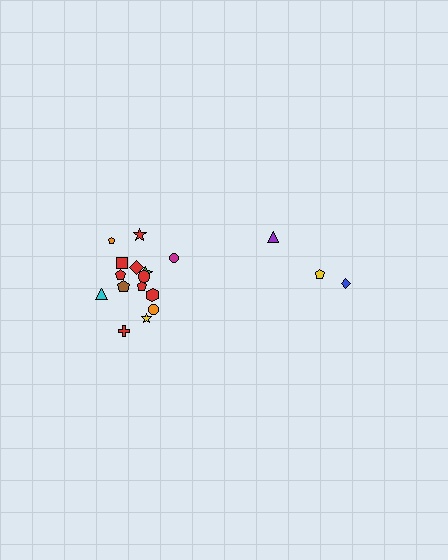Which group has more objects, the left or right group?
The left group.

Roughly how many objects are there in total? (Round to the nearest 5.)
Roughly 20 objects in total.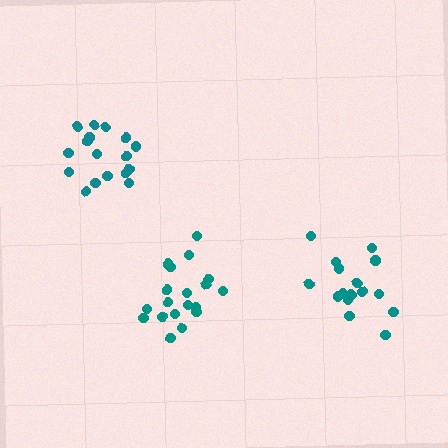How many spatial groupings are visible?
There are 3 spatial groupings.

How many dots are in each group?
Group 1: 17 dots, Group 2: 17 dots, Group 3: 19 dots (53 total).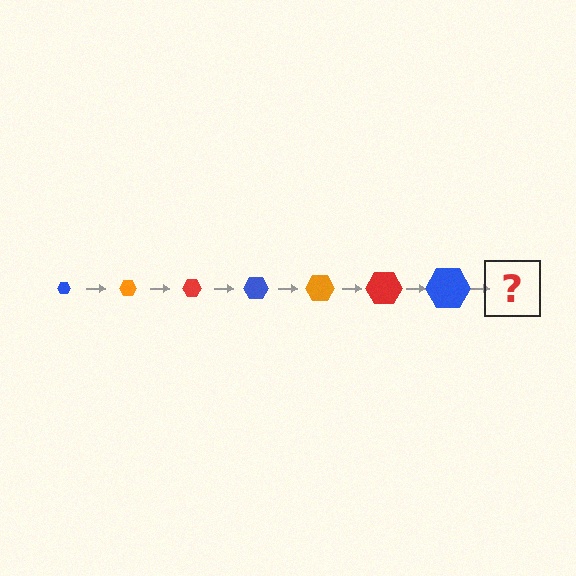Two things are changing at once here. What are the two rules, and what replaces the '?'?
The two rules are that the hexagon grows larger each step and the color cycles through blue, orange, and red. The '?' should be an orange hexagon, larger than the previous one.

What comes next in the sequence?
The next element should be an orange hexagon, larger than the previous one.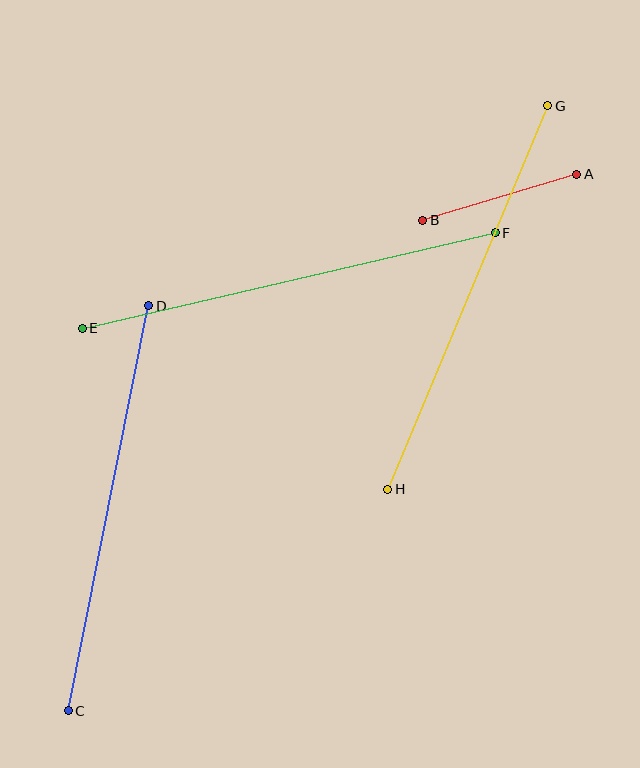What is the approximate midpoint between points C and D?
The midpoint is at approximately (108, 508) pixels.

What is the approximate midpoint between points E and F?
The midpoint is at approximately (289, 281) pixels.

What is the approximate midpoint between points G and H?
The midpoint is at approximately (468, 298) pixels.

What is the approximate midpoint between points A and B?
The midpoint is at approximately (500, 197) pixels.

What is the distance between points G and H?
The distance is approximately 416 pixels.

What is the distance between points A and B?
The distance is approximately 160 pixels.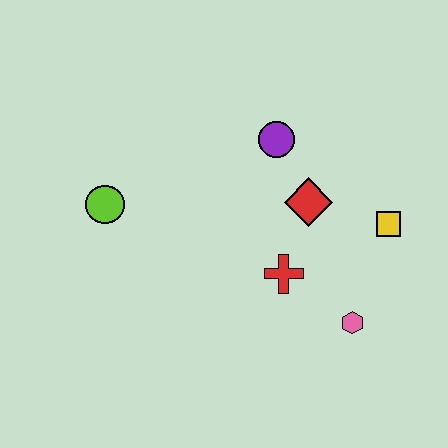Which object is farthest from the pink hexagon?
The lime circle is farthest from the pink hexagon.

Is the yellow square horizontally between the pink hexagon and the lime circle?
No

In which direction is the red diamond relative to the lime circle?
The red diamond is to the right of the lime circle.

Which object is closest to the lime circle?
The purple circle is closest to the lime circle.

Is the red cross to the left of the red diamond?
Yes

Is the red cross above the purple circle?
No